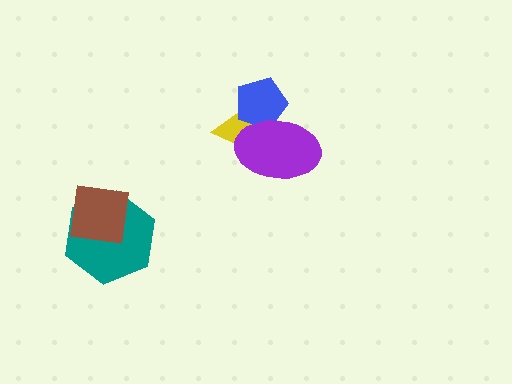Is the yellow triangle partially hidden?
Yes, it is partially covered by another shape.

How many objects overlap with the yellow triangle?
2 objects overlap with the yellow triangle.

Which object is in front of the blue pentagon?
The purple ellipse is in front of the blue pentagon.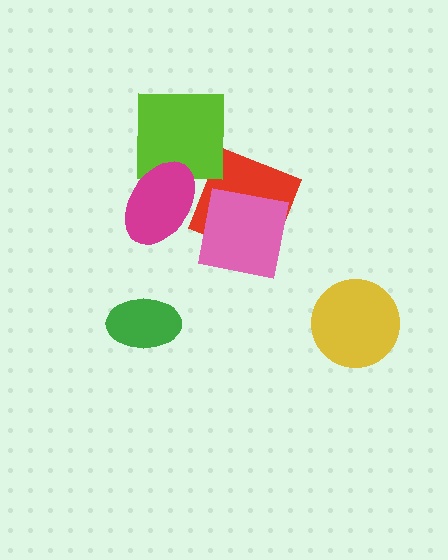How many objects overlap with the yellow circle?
0 objects overlap with the yellow circle.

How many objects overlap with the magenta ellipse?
1 object overlaps with the magenta ellipse.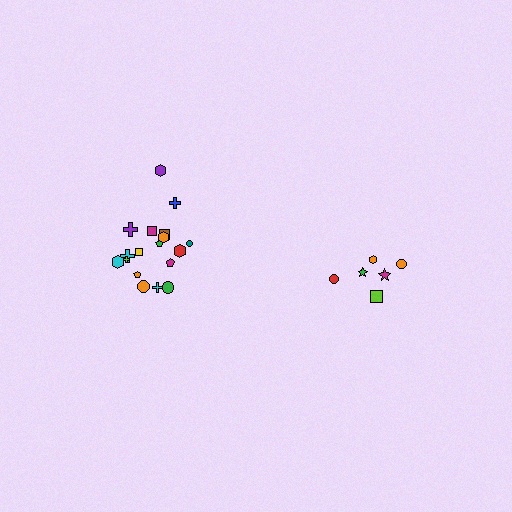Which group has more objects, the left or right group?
The left group.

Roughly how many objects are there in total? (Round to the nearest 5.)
Roughly 25 objects in total.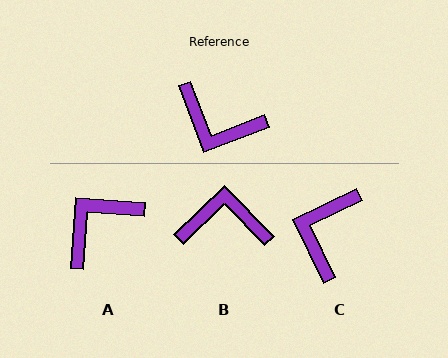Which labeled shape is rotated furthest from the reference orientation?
B, about 156 degrees away.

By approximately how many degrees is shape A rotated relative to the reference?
Approximately 115 degrees clockwise.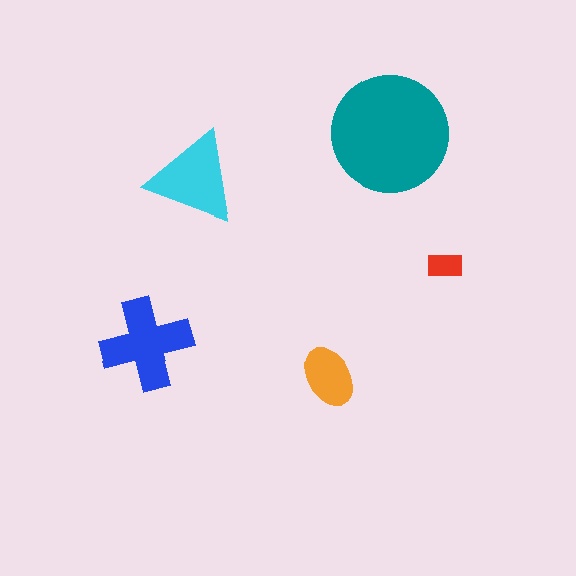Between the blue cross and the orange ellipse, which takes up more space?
The blue cross.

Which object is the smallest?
The red rectangle.